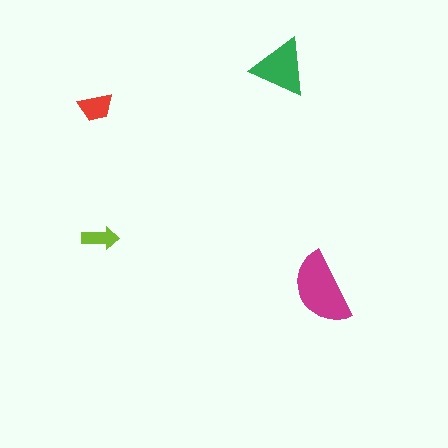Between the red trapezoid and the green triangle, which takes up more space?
The green triangle.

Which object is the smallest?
The lime arrow.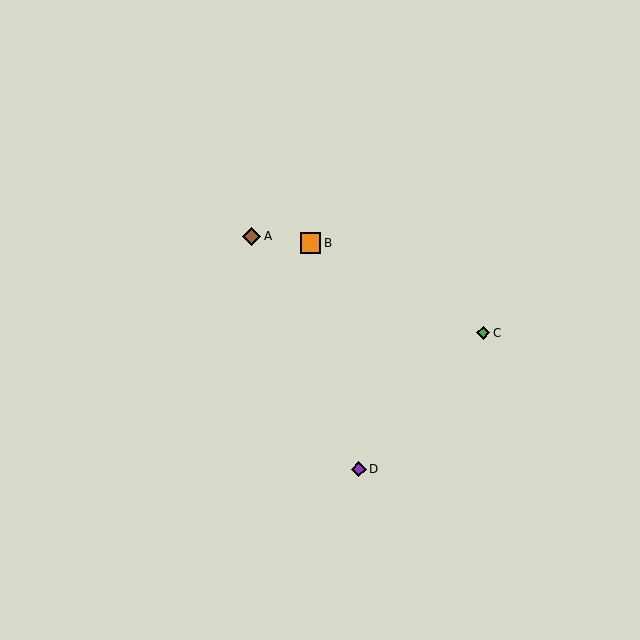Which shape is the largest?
The orange square (labeled B) is the largest.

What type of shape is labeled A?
Shape A is a brown diamond.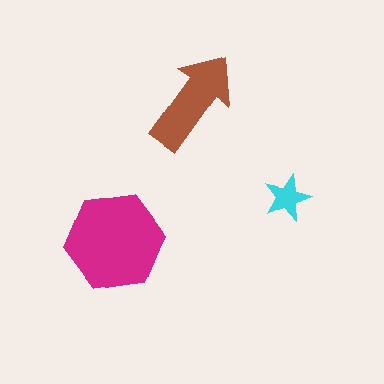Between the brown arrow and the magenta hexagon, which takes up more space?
The magenta hexagon.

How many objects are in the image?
There are 3 objects in the image.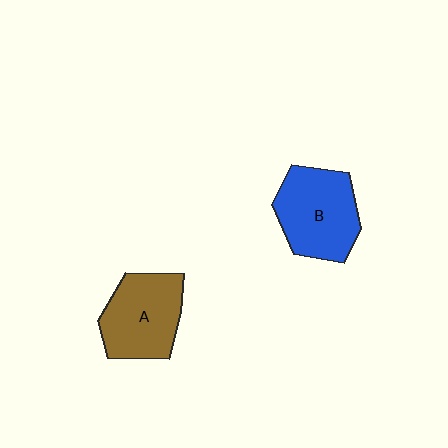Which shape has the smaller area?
Shape A (brown).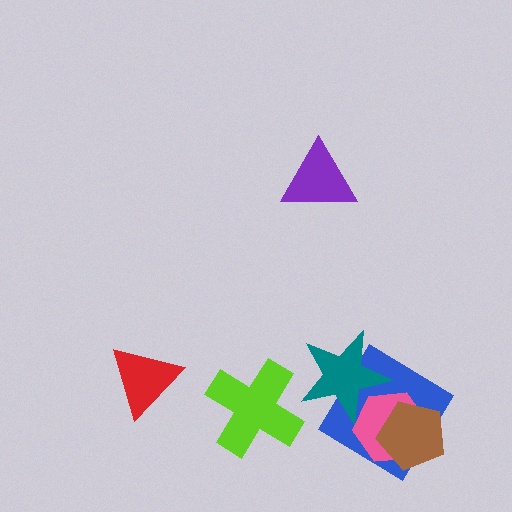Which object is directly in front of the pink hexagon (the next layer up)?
The teal star is directly in front of the pink hexagon.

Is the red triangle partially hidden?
No, no other shape covers it.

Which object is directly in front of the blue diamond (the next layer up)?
The pink hexagon is directly in front of the blue diamond.